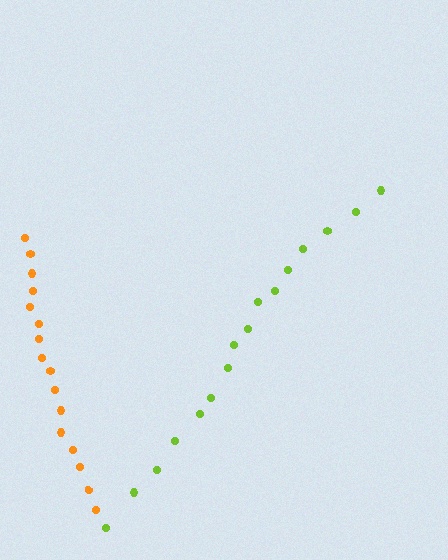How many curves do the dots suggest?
There are 2 distinct paths.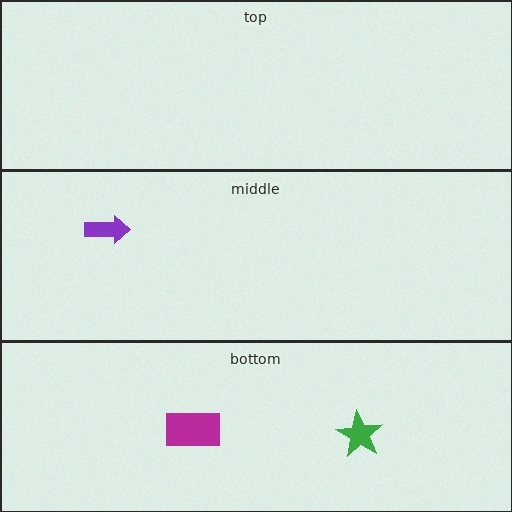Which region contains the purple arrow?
The middle region.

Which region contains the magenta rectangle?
The bottom region.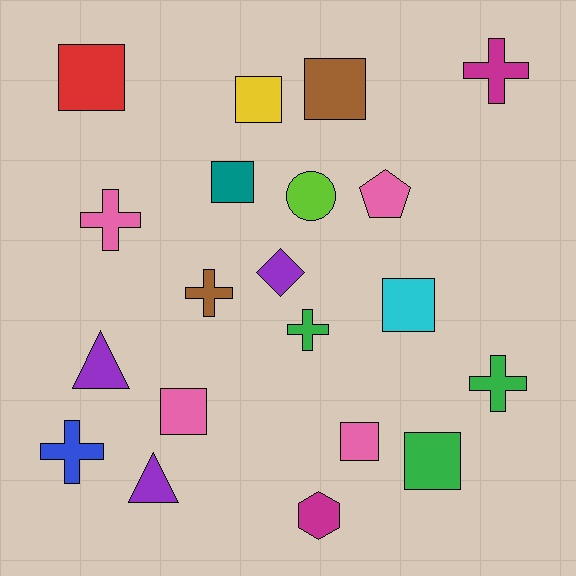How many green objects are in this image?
There are 3 green objects.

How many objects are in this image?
There are 20 objects.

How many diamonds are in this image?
There is 1 diamond.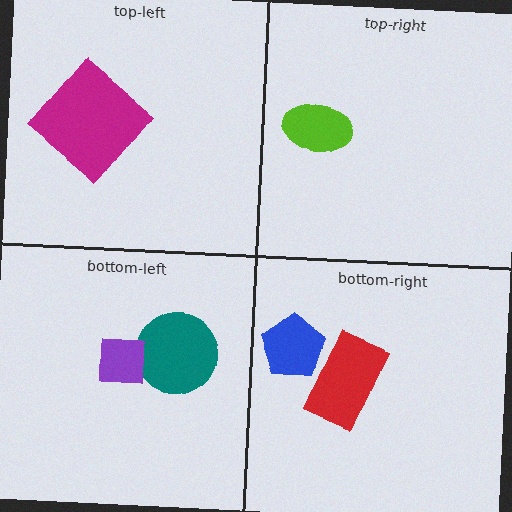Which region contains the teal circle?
The bottom-left region.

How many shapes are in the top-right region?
1.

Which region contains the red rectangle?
The bottom-right region.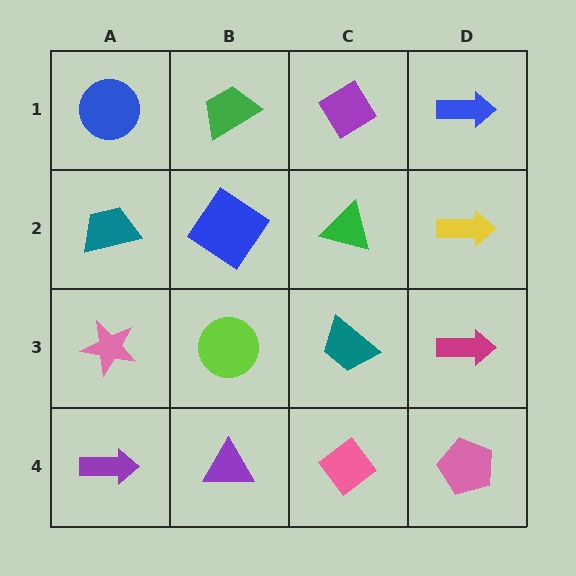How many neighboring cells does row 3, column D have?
3.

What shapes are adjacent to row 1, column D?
A yellow arrow (row 2, column D), a purple diamond (row 1, column C).